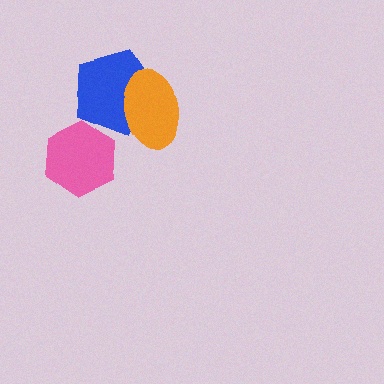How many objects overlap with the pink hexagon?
0 objects overlap with the pink hexagon.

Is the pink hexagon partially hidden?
No, no other shape covers it.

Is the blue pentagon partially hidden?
Yes, it is partially covered by another shape.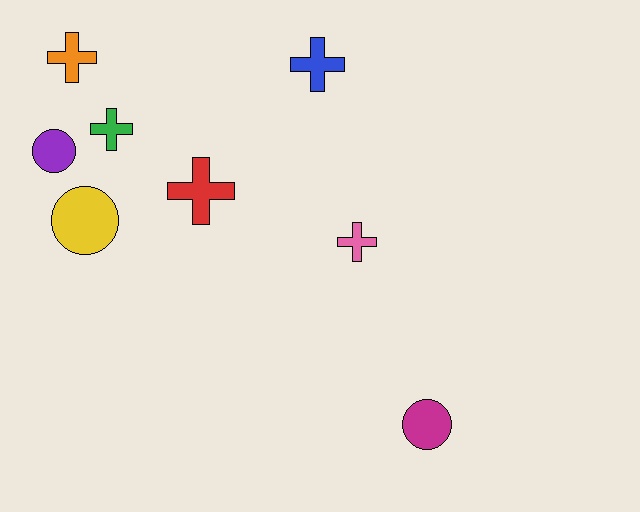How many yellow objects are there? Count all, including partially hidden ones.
There is 1 yellow object.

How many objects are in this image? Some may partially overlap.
There are 8 objects.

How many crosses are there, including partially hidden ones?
There are 5 crosses.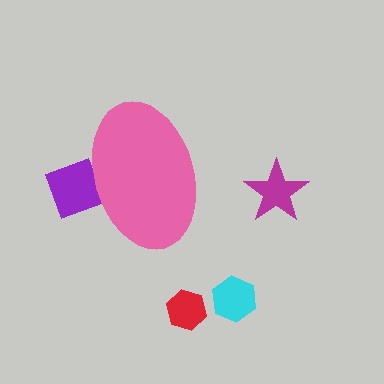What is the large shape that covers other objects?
A pink ellipse.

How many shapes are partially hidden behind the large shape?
1 shape is partially hidden.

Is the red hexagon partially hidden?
No, the red hexagon is fully visible.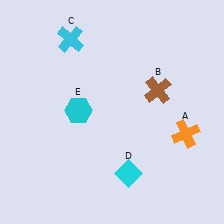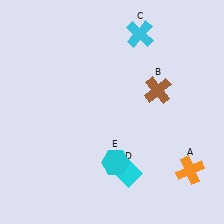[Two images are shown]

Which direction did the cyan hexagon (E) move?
The cyan hexagon (E) moved down.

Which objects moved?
The objects that moved are: the orange cross (A), the cyan cross (C), the cyan hexagon (E).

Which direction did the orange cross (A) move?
The orange cross (A) moved down.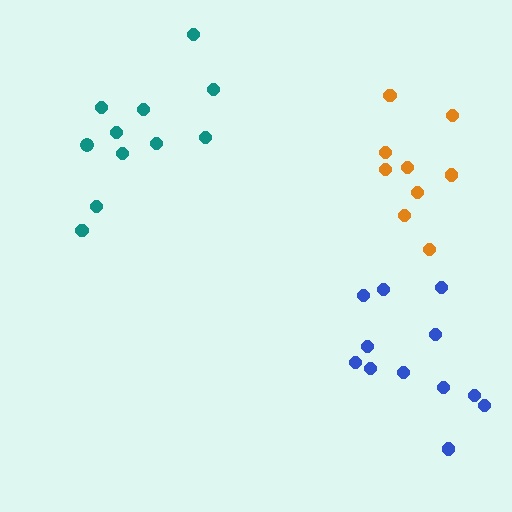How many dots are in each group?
Group 1: 12 dots, Group 2: 9 dots, Group 3: 11 dots (32 total).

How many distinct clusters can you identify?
There are 3 distinct clusters.